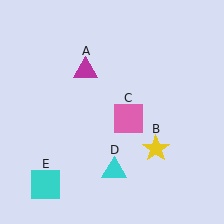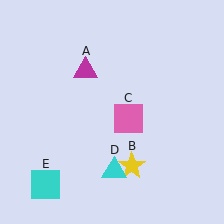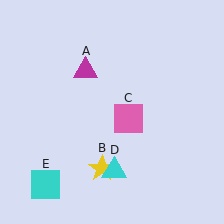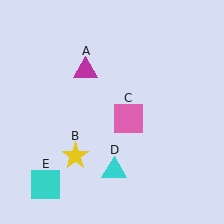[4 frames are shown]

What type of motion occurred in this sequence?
The yellow star (object B) rotated clockwise around the center of the scene.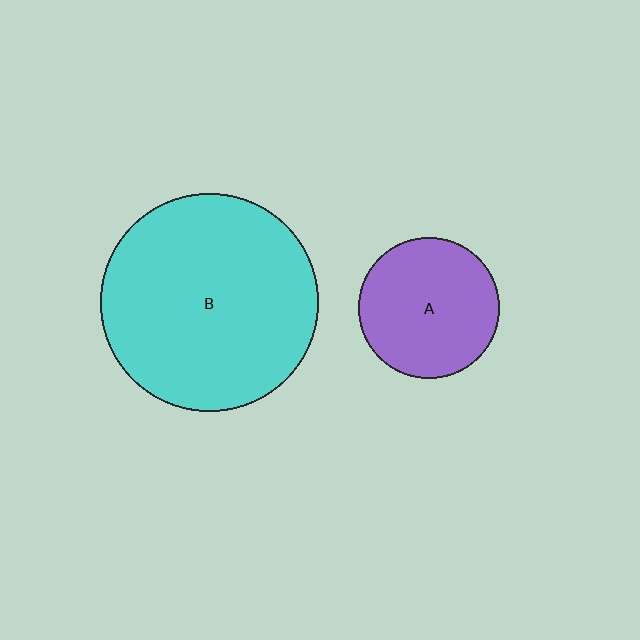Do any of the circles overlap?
No, none of the circles overlap.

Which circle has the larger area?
Circle B (cyan).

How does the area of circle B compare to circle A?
Approximately 2.4 times.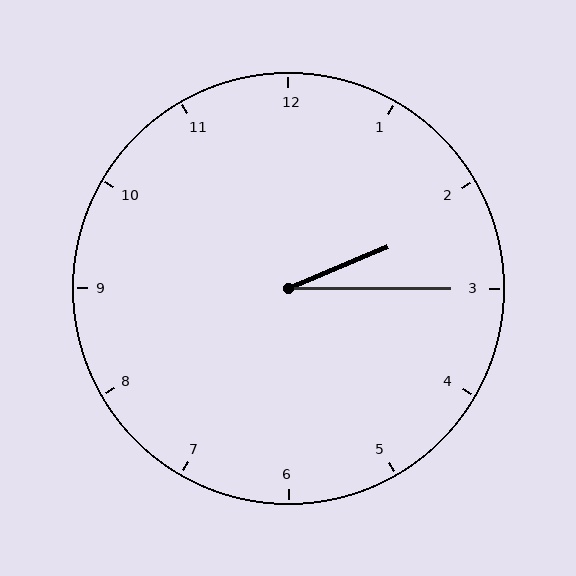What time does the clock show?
2:15.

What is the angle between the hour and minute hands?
Approximately 22 degrees.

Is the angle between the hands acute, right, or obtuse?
It is acute.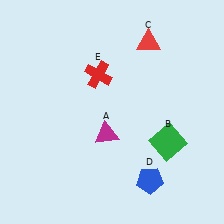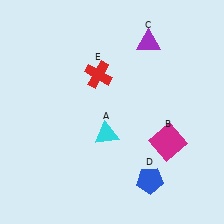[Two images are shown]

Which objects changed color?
A changed from magenta to cyan. B changed from green to magenta. C changed from red to purple.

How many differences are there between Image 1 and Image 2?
There are 3 differences between the two images.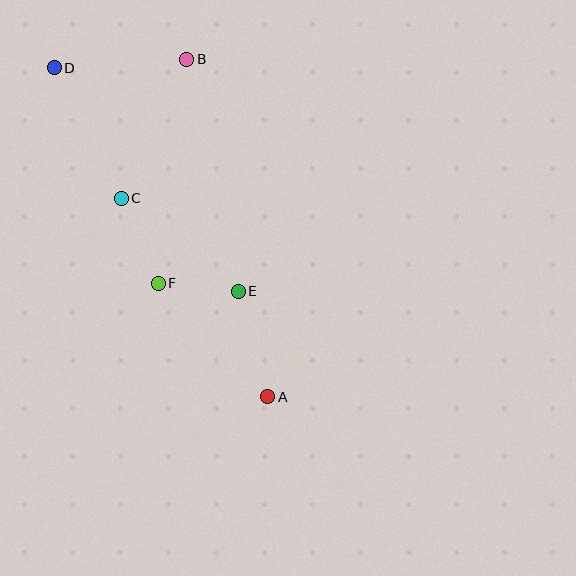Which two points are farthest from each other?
Points A and D are farthest from each other.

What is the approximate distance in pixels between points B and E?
The distance between B and E is approximately 238 pixels.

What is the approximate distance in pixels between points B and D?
The distance between B and D is approximately 132 pixels.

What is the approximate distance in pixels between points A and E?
The distance between A and E is approximately 110 pixels.